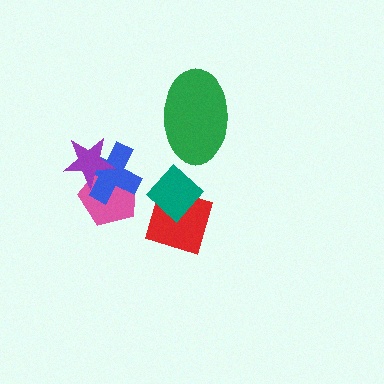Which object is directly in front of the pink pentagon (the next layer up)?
The blue cross is directly in front of the pink pentagon.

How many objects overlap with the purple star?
2 objects overlap with the purple star.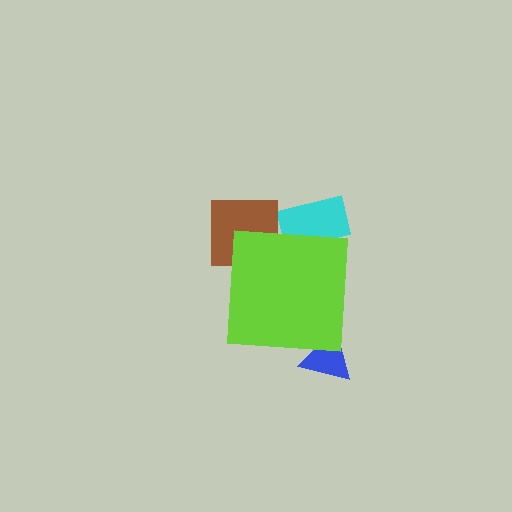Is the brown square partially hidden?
Yes, the brown square is partially hidden behind the lime square.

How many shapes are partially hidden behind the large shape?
3 shapes are partially hidden.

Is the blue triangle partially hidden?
Yes, the blue triangle is partially hidden behind the lime square.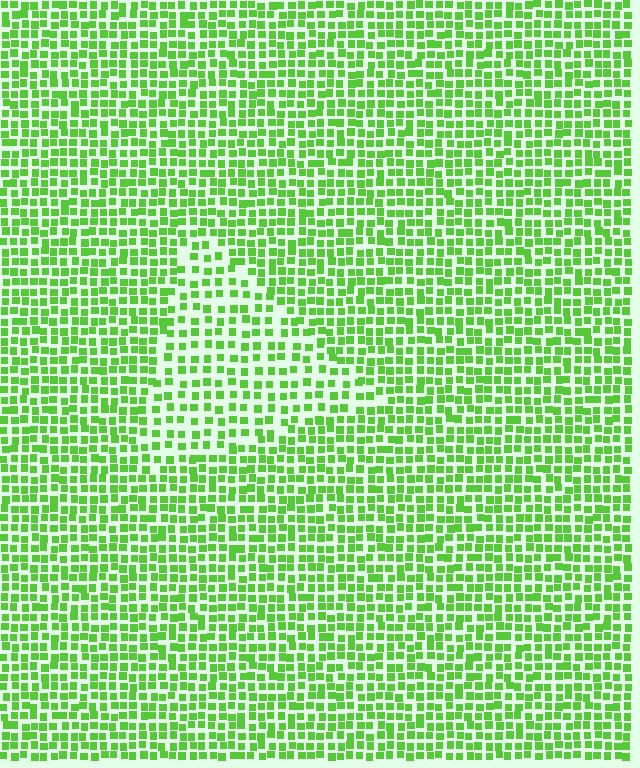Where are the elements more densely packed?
The elements are more densely packed outside the triangle boundary.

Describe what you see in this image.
The image contains small lime elements arranged at two different densities. A triangle-shaped region is visible where the elements are less densely packed than the surrounding area.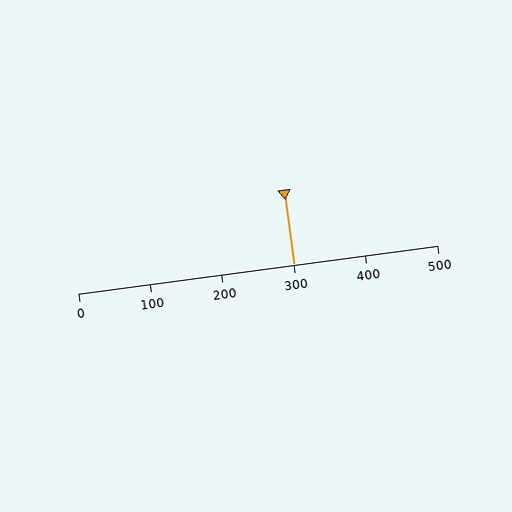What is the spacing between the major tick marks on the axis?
The major ticks are spaced 100 apart.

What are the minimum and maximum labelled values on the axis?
The axis runs from 0 to 500.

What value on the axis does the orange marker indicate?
The marker indicates approximately 300.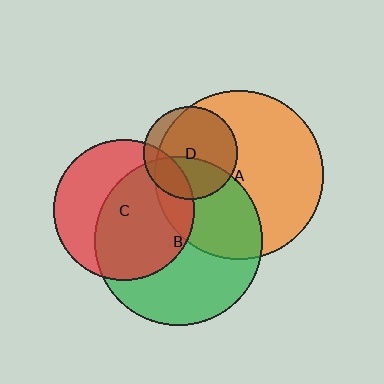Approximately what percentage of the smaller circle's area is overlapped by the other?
Approximately 35%.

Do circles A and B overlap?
Yes.